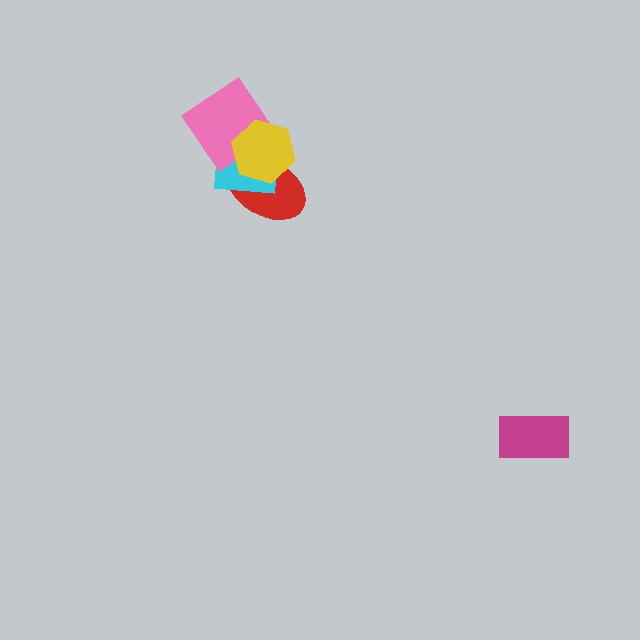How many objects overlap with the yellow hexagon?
3 objects overlap with the yellow hexagon.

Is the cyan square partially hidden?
Yes, it is partially covered by another shape.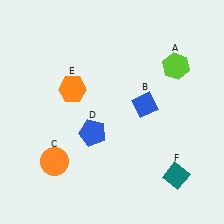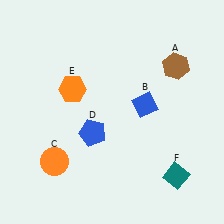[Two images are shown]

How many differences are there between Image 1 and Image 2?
There is 1 difference between the two images.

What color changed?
The hexagon (A) changed from lime in Image 1 to brown in Image 2.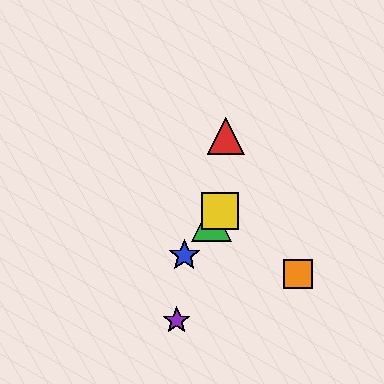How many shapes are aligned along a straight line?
3 shapes (the blue star, the green triangle, the yellow square) are aligned along a straight line.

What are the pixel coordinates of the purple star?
The purple star is at (177, 321).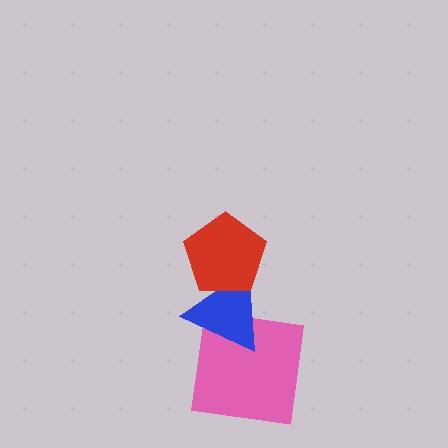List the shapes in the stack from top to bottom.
From top to bottom: the red pentagon, the blue triangle, the pink square.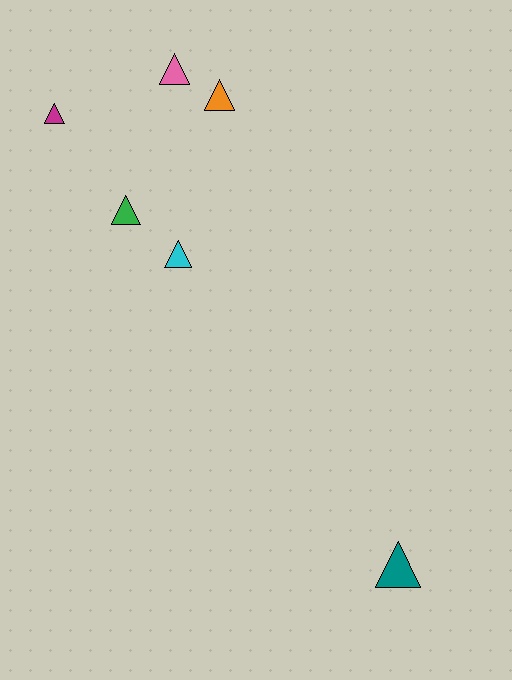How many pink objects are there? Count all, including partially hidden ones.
There is 1 pink object.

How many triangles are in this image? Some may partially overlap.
There are 6 triangles.